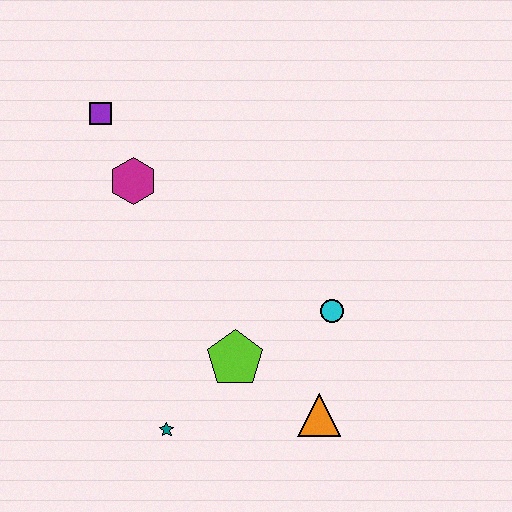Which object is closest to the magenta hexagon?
The purple square is closest to the magenta hexagon.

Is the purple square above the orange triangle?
Yes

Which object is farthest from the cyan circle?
The purple square is farthest from the cyan circle.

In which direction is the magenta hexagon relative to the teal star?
The magenta hexagon is above the teal star.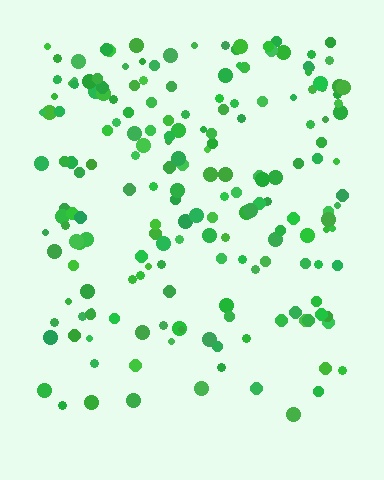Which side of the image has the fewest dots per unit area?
The bottom.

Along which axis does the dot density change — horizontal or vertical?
Vertical.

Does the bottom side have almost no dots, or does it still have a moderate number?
Still a moderate number, just noticeably fewer than the top.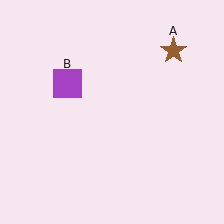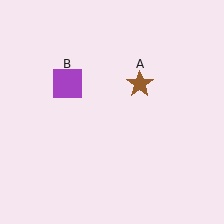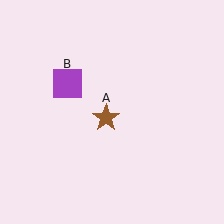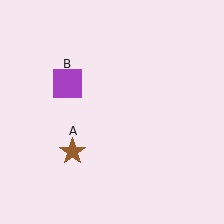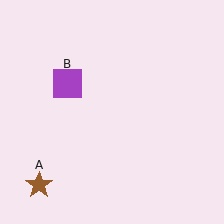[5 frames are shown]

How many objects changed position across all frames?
1 object changed position: brown star (object A).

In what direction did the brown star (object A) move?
The brown star (object A) moved down and to the left.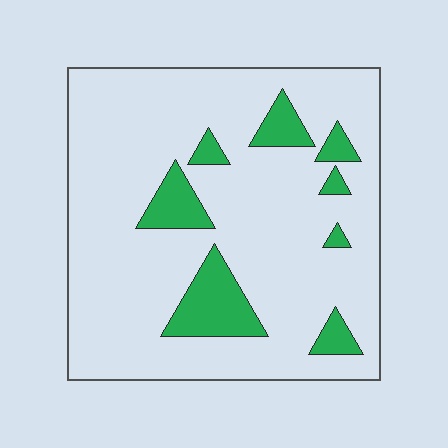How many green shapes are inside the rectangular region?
8.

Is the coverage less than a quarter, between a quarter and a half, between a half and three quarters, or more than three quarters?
Less than a quarter.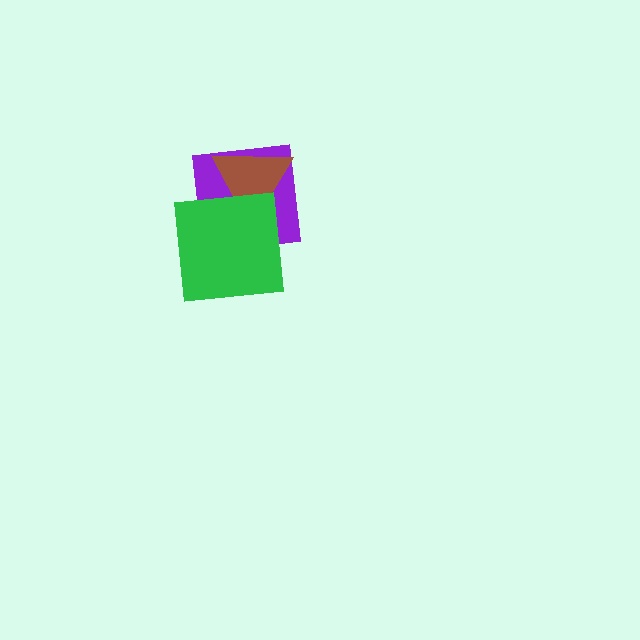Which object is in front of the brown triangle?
The green square is in front of the brown triangle.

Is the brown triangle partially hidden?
Yes, it is partially covered by another shape.